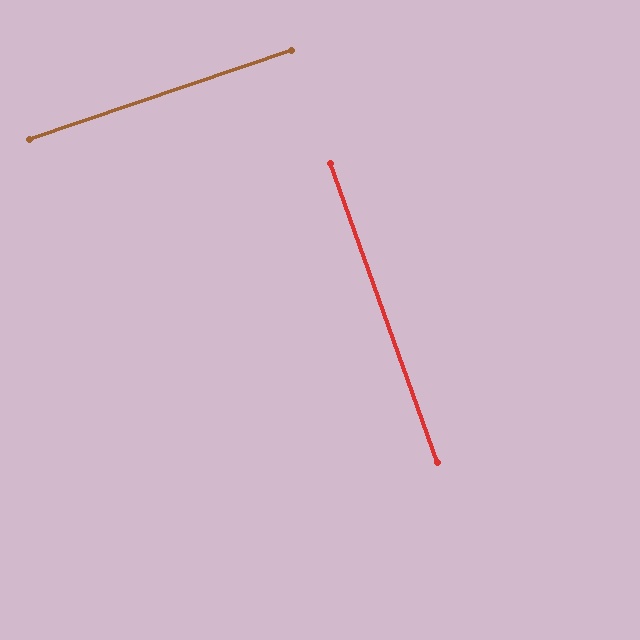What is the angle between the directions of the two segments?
Approximately 89 degrees.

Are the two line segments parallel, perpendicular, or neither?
Perpendicular — they meet at approximately 89°.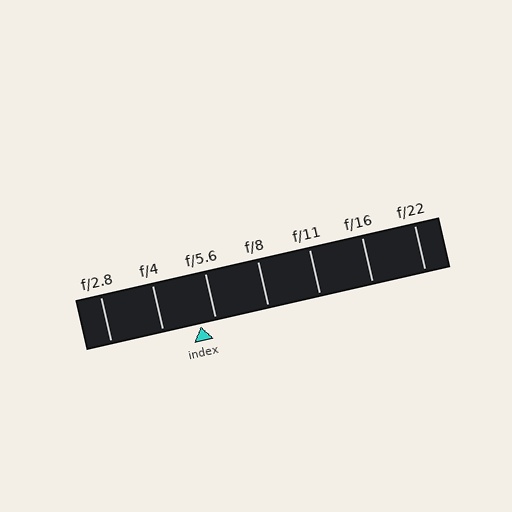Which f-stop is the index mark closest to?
The index mark is closest to f/5.6.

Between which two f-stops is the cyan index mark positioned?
The index mark is between f/4 and f/5.6.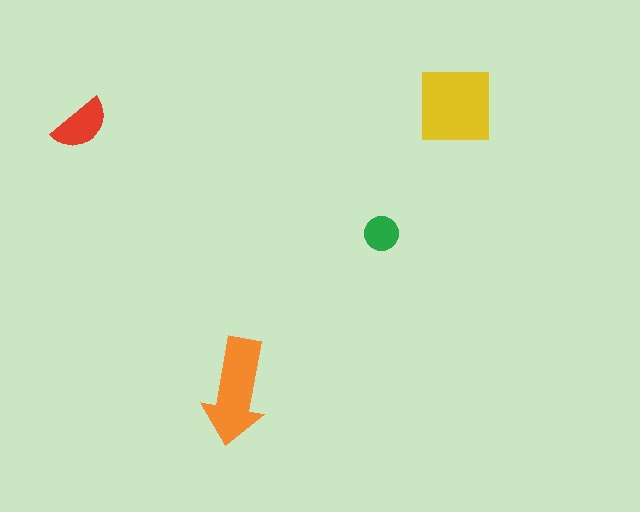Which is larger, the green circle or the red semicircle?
The red semicircle.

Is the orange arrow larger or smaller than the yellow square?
Smaller.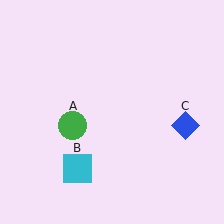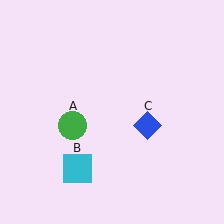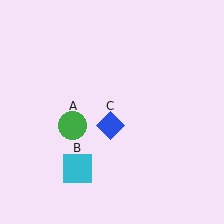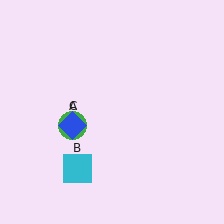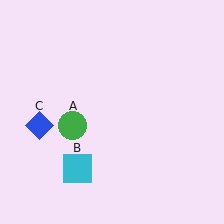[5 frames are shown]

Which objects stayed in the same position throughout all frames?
Green circle (object A) and cyan square (object B) remained stationary.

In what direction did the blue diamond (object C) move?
The blue diamond (object C) moved left.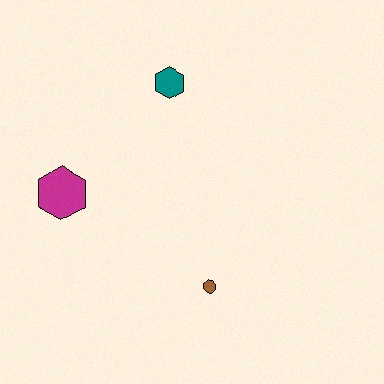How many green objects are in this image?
There are no green objects.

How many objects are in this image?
There are 3 objects.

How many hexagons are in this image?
There are 2 hexagons.